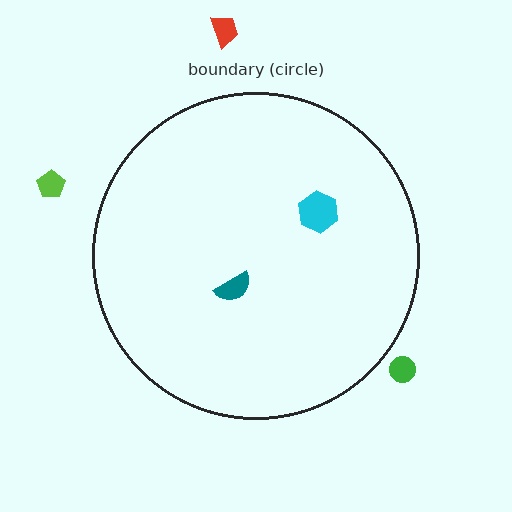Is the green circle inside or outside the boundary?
Outside.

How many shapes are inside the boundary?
2 inside, 3 outside.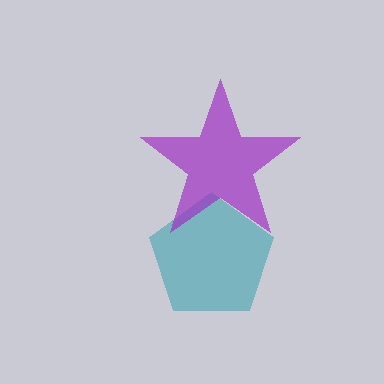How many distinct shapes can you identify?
There are 2 distinct shapes: a teal pentagon, a purple star.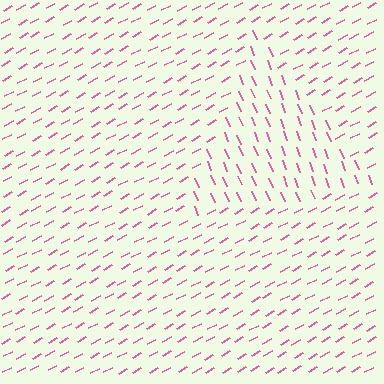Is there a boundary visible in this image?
Yes, there is a texture boundary formed by a change in line orientation.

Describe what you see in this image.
The image is filled with small pink line segments. A triangle region in the image has lines oriented differently from the surrounding lines, creating a visible texture boundary.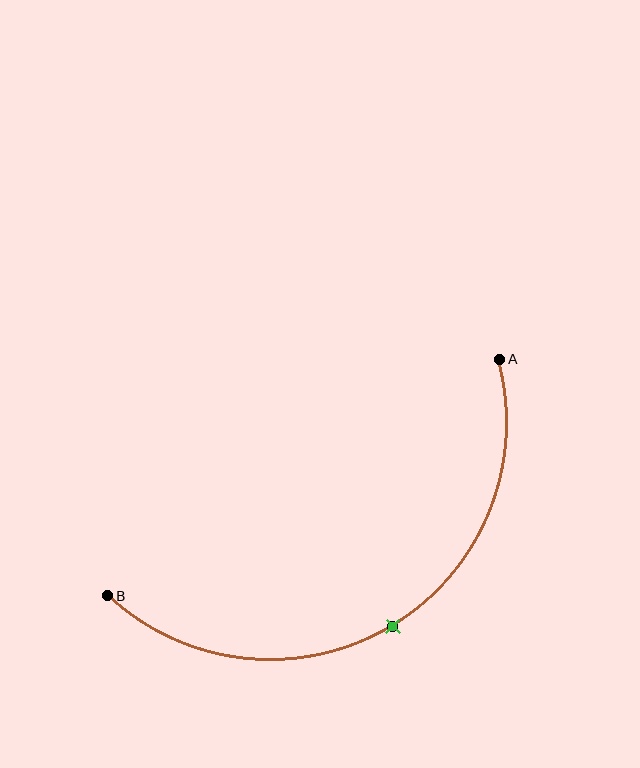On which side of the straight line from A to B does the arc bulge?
The arc bulges below the straight line connecting A and B.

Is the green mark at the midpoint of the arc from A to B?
Yes. The green mark lies on the arc at equal arc-length from both A and B — it is the arc midpoint.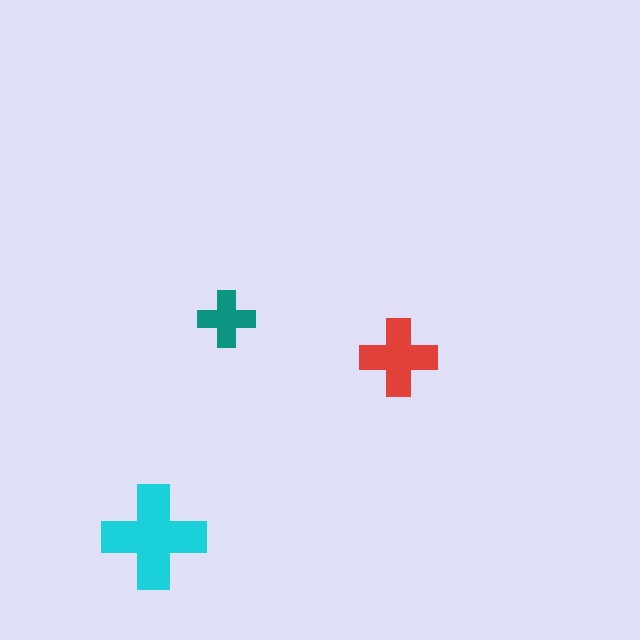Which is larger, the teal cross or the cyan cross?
The cyan one.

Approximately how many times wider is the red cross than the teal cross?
About 1.5 times wider.